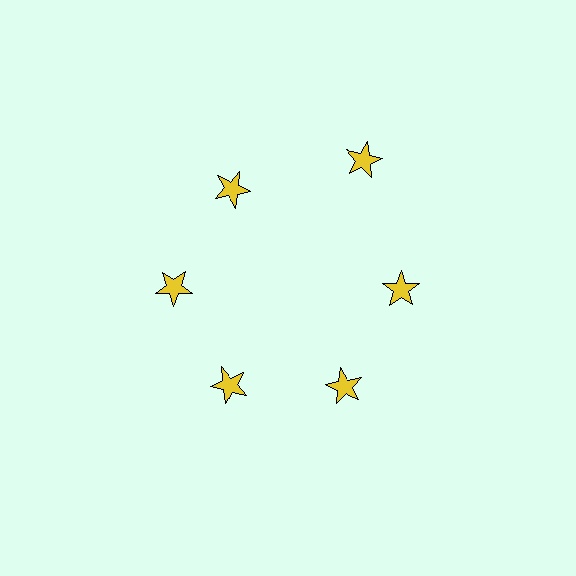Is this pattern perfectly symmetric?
No. The 6 yellow stars are arranged in a ring, but one element near the 1 o'clock position is pushed outward from the center, breaking the 6-fold rotational symmetry.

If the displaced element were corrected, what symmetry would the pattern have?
It would have 6-fold rotational symmetry — the pattern would map onto itself every 60 degrees.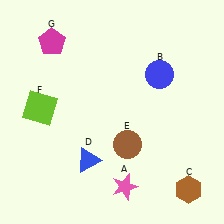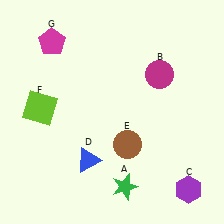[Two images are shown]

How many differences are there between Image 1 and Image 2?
There are 3 differences between the two images.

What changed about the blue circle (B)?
In Image 1, B is blue. In Image 2, it changed to magenta.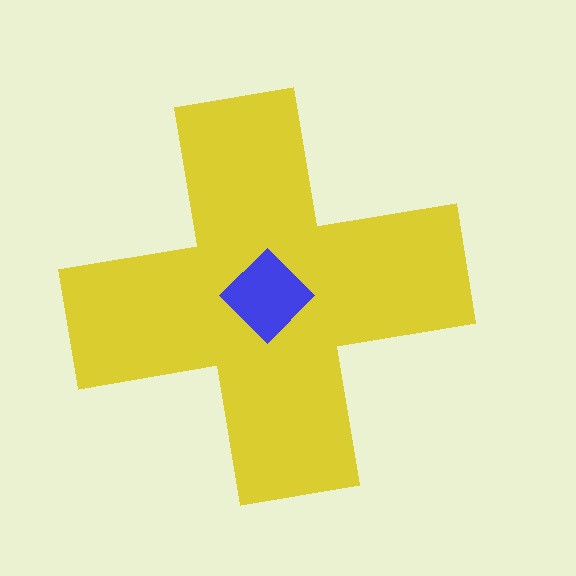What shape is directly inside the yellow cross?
The blue diamond.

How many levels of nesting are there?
2.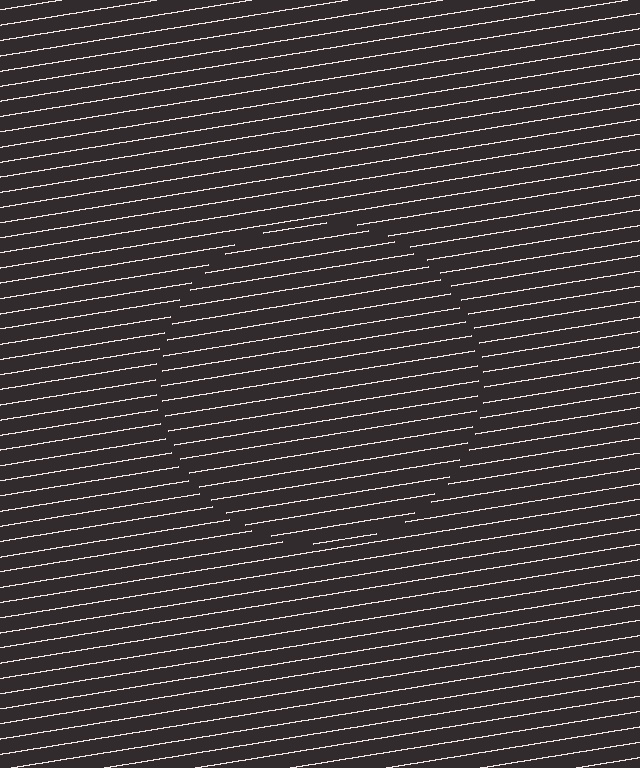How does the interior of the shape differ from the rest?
The interior of the shape contains the same grating, shifted by half a period — the contour is defined by the phase discontinuity where line-ends from the inner and outer gratings abut.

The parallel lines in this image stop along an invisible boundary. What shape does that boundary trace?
An illusory circle. The interior of the shape contains the same grating, shifted by half a period — the contour is defined by the phase discontinuity where line-ends from the inner and outer gratings abut.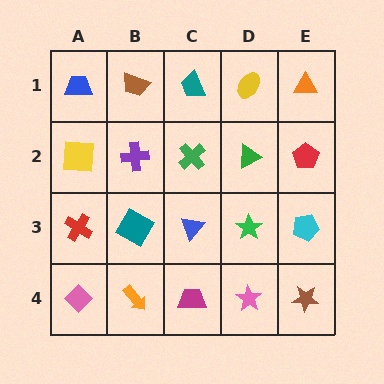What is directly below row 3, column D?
A pink star.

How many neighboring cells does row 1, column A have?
2.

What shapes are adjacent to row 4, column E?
A cyan pentagon (row 3, column E), a pink star (row 4, column D).